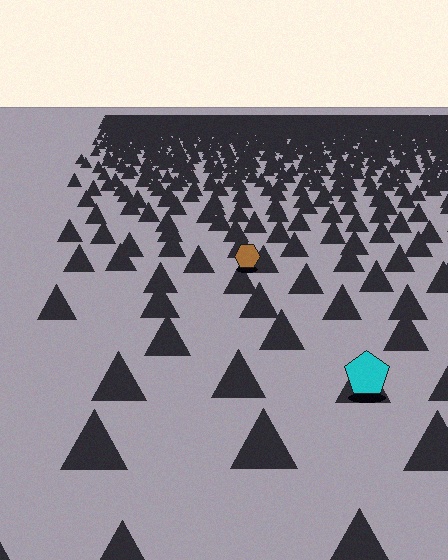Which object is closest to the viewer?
The cyan pentagon is closest. The texture marks near it are larger and more spread out.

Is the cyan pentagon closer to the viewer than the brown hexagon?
Yes. The cyan pentagon is closer — you can tell from the texture gradient: the ground texture is coarser near it.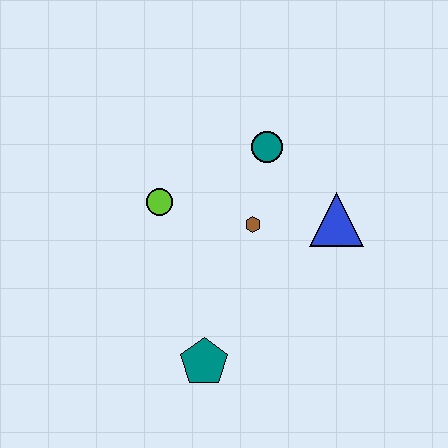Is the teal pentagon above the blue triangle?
No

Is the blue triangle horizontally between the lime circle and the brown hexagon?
No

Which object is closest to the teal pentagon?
The brown hexagon is closest to the teal pentagon.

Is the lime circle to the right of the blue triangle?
No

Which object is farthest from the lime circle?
The blue triangle is farthest from the lime circle.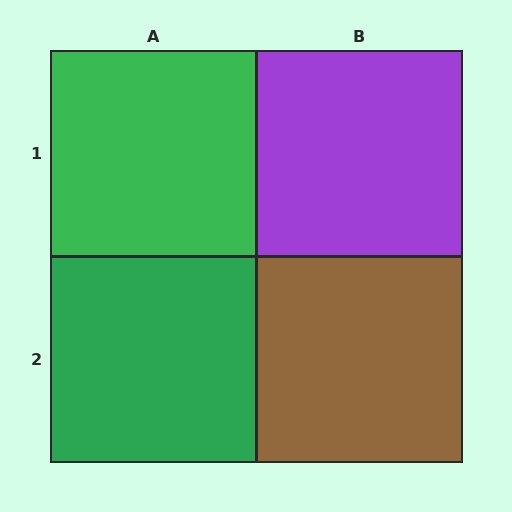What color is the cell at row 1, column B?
Purple.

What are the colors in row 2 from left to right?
Green, brown.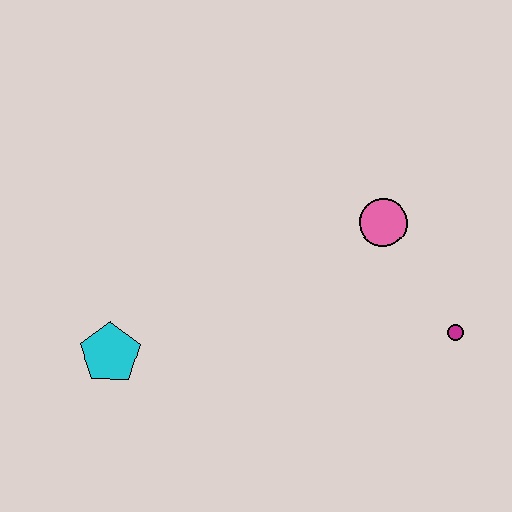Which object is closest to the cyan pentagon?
The pink circle is closest to the cyan pentagon.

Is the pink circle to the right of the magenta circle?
No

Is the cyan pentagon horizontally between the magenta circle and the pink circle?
No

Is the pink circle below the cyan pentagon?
No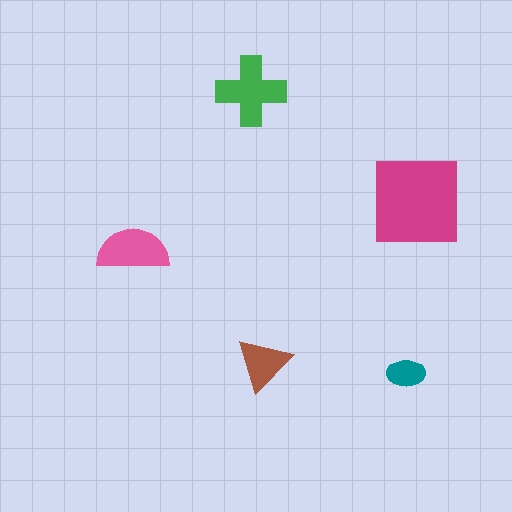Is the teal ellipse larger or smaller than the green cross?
Smaller.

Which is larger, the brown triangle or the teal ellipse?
The brown triangle.